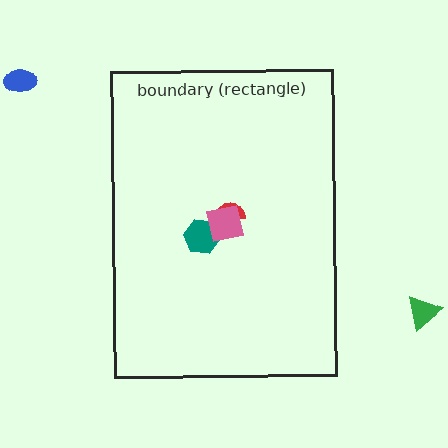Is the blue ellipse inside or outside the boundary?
Outside.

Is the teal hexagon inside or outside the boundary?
Inside.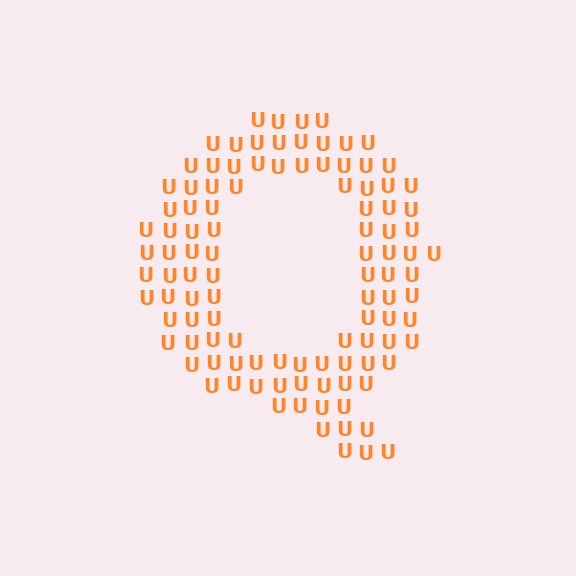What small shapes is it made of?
It is made of small letter U's.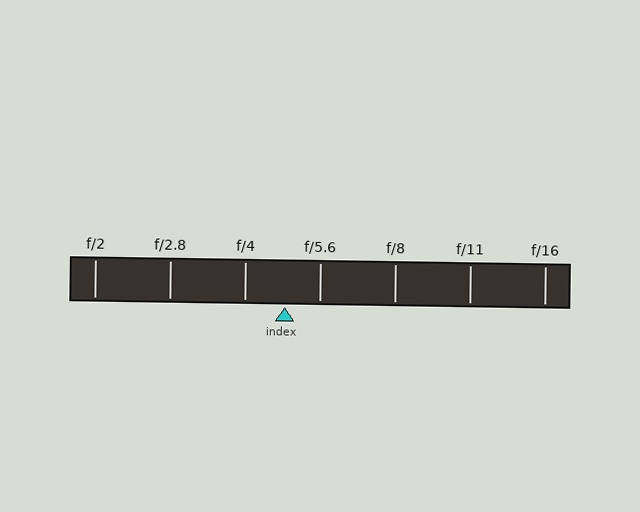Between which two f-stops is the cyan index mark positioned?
The index mark is between f/4 and f/5.6.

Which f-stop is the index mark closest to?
The index mark is closest to f/5.6.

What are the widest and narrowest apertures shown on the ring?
The widest aperture shown is f/2 and the narrowest is f/16.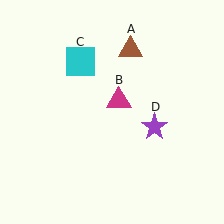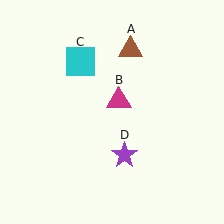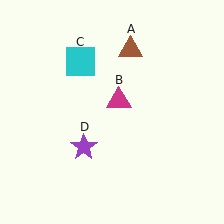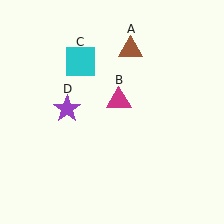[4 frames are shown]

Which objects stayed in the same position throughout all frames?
Brown triangle (object A) and magenta triangle (object B) and cyan square (object C) remained stationary.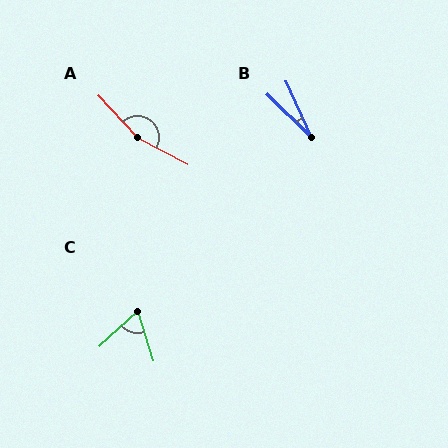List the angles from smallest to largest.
B (21°), C (64°), A (160°).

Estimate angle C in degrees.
Approximately 64 degrees.